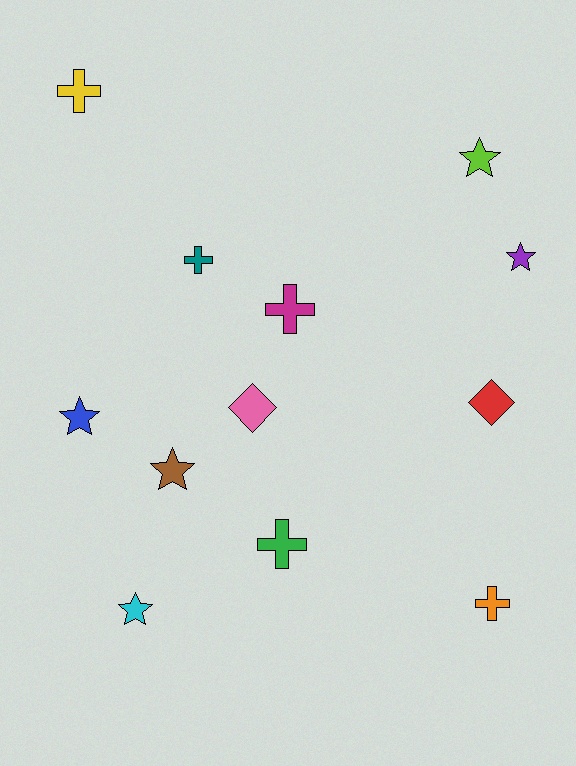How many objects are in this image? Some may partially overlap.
There are 12 objects.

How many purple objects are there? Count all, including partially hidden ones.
There is 1 purple object.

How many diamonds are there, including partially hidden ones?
There are 2 diamonds.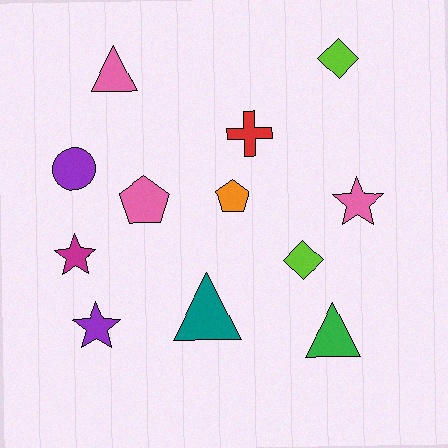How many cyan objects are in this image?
There are no cyan objects.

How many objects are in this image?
There are 12 objects.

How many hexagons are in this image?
There are no hexagons.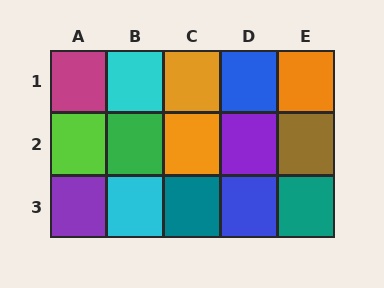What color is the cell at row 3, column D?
Blue.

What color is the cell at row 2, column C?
Orange.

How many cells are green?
1 cell is green.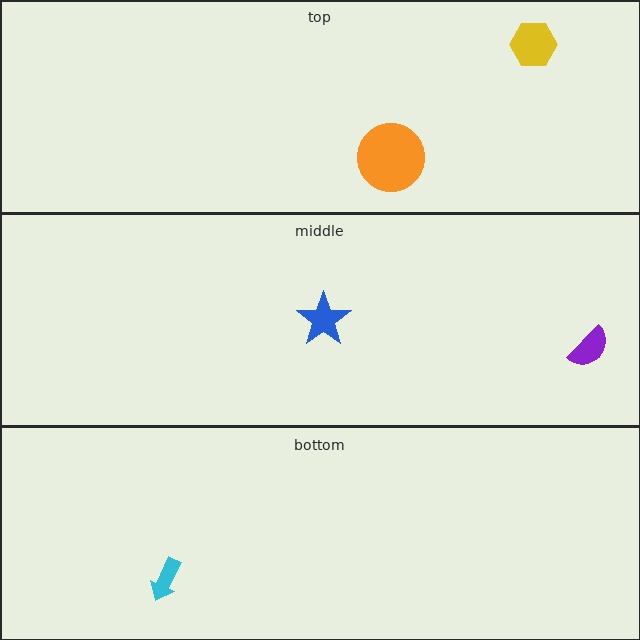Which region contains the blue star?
The middle region.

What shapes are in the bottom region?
The cyan arrow.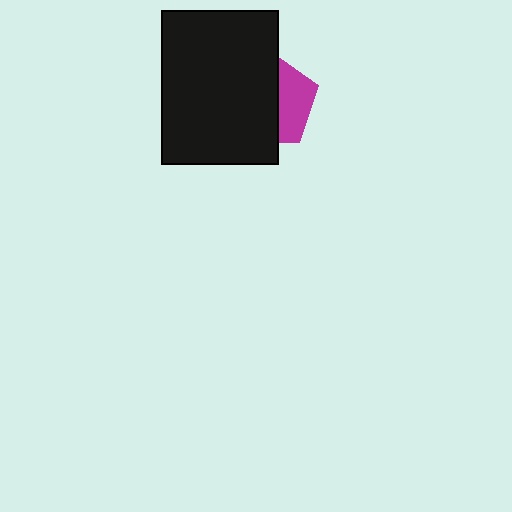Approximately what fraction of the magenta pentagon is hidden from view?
Roughly 63% of the magenta pentagon is hidden behind the black rectangle.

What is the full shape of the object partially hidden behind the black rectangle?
The partially hidden object is a magenta pentagon.